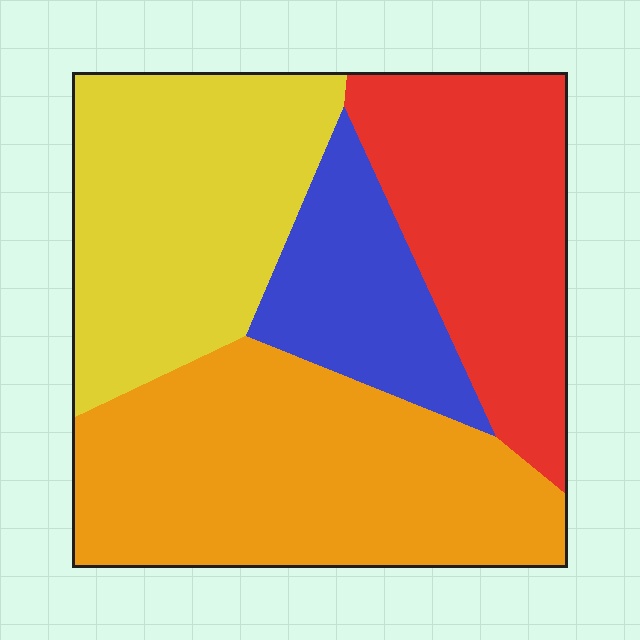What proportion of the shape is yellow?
Yellow covers around 30% of the shape.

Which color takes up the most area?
Orange, at roughly 35%.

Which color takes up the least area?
Blue, at roughly 15%.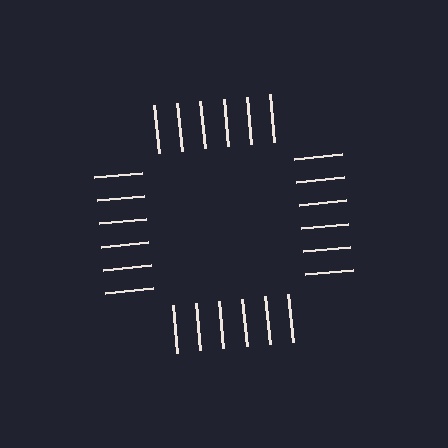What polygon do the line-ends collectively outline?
An illusory square — the line segments terminate on its edges but no continuous stroke is drawn.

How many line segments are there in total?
24 — 6 along each of the 4 edges.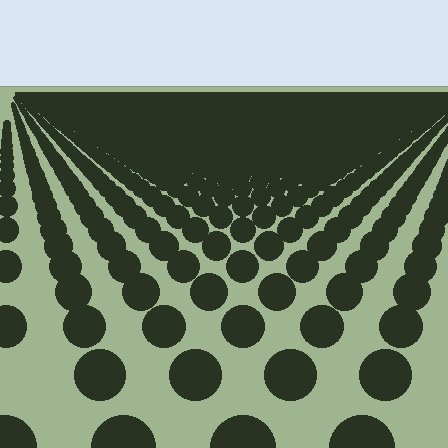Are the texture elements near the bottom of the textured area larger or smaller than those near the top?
Larger. Near the bottom, elements are closer to the viewer and appear at a bigger on-screen size.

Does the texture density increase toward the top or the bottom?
Density increases toward the top.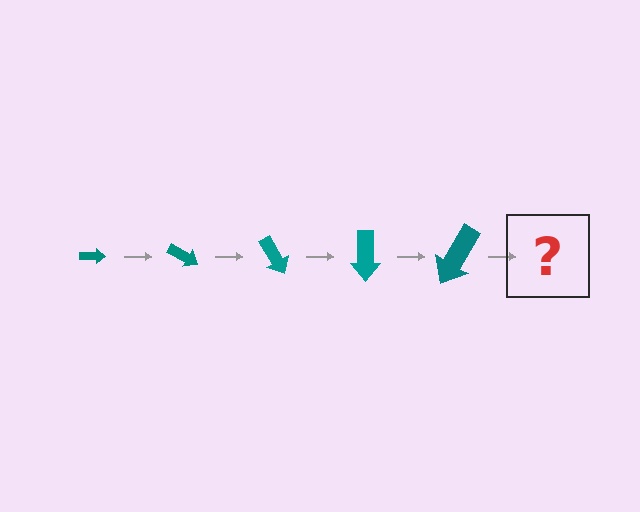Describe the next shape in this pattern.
It should be an arrow, larger than the previous one and rotated 150 degrees from the start.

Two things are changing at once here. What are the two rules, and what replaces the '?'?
The two rules are that the arrow grows larger each step and it rotates 30 degrees each step. The '?' should be an arrow, larger than the previous one and rotated 150 degrees from the start.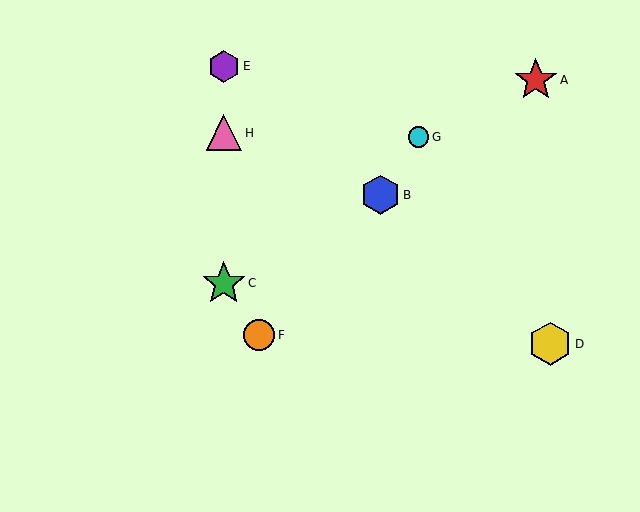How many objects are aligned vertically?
3 objects (C, E, H) are aligned vertically.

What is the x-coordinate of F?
Object F is at x≈259.